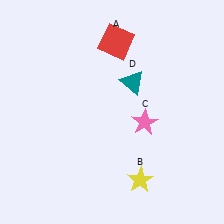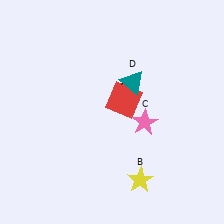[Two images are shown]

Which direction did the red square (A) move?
The red square (A) moved down.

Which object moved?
The red square (A) moved down.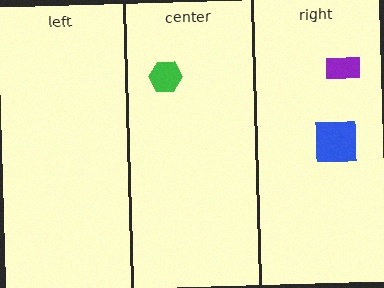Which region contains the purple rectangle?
The right region.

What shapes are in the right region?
The blue square, the purple rectangle.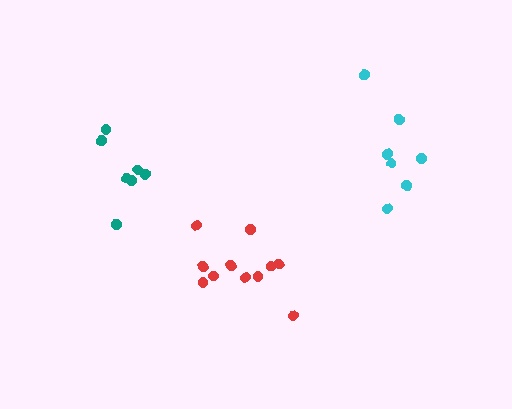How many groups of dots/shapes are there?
There are 3 groups.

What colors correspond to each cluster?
The clusters are colored: teal, cyan, red.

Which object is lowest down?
The red cluster is bottommost.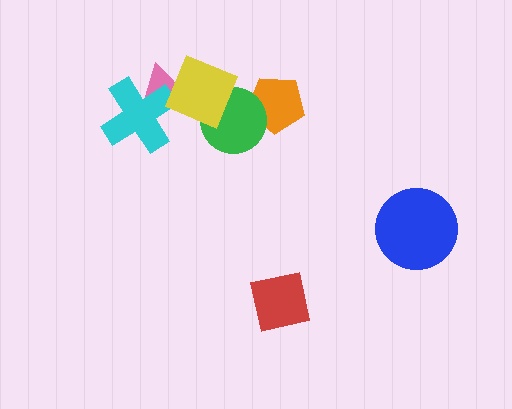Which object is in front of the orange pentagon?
The green circle is in front of the orange pentagon.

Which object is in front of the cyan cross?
The yellow diamond is in front of the cyan cross.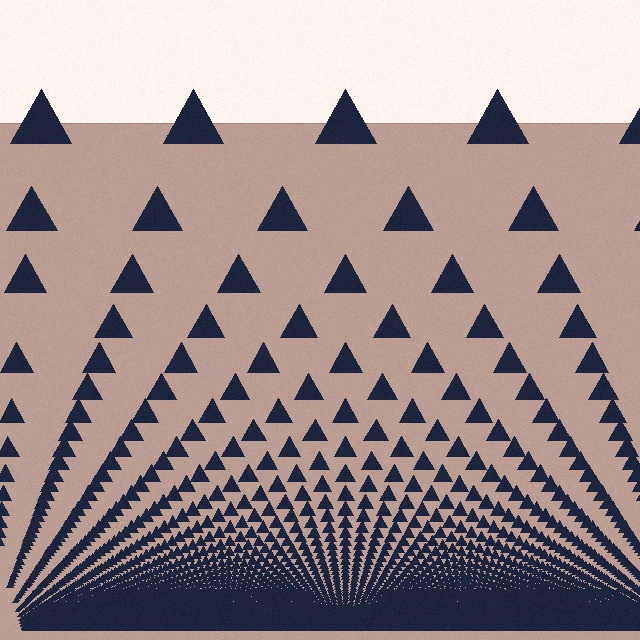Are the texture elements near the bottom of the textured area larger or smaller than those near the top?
Smaller. The gradient is inverted — elements near the bottom are smaller and denser.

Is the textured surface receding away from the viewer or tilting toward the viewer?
The surface appears to tilt toward the viewer. Texture elements get larger and sparser toward the top.